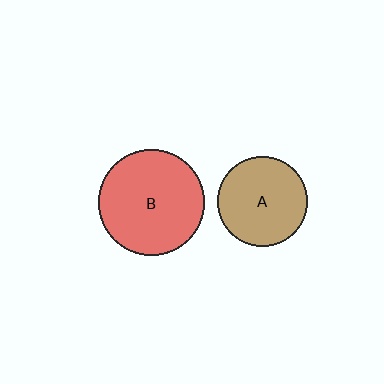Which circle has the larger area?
Circle B (red).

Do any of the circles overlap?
No, none of the circles overlap.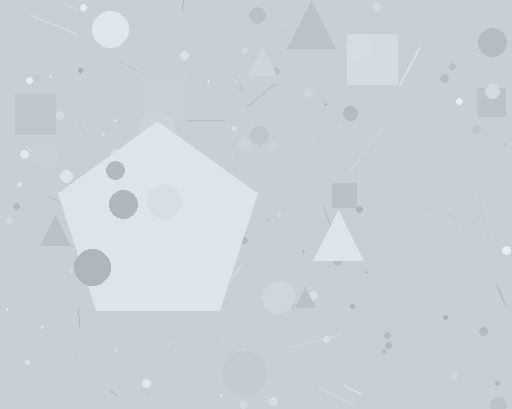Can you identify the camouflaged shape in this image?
The camouflaged shape is a pentagon.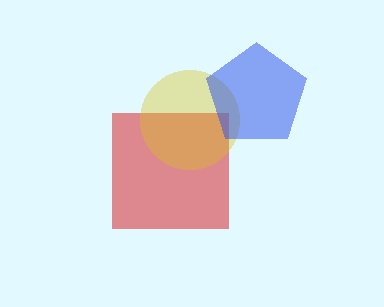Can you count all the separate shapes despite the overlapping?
Yes, there are 3 separate shapes.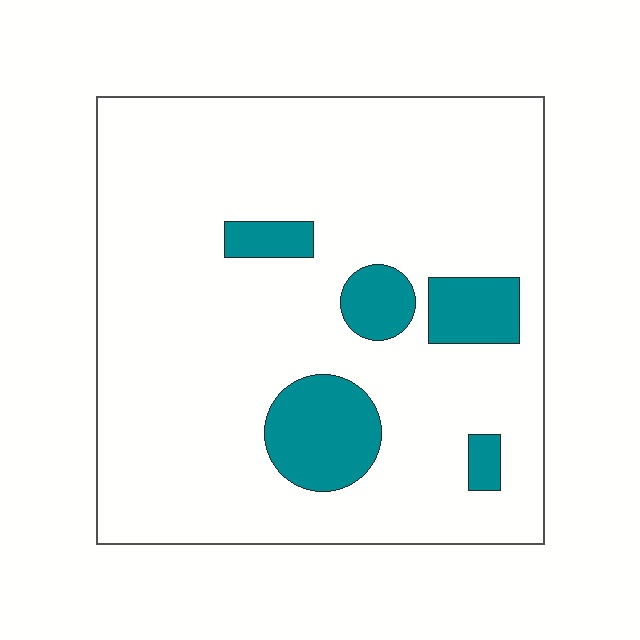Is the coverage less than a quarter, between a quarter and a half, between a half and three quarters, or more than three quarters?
Less than a quarter.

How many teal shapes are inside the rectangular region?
5.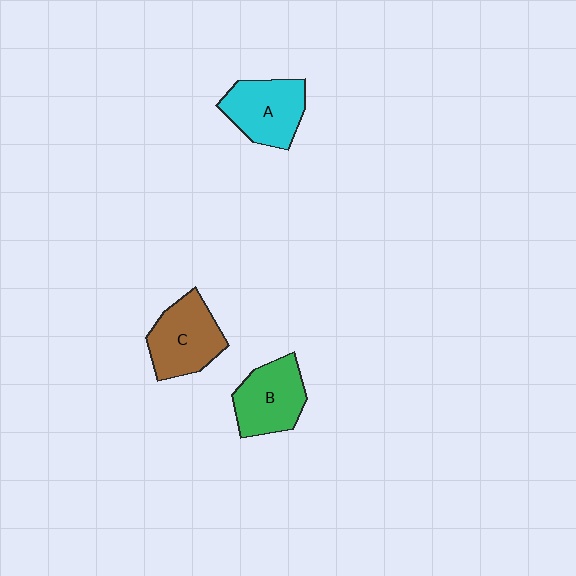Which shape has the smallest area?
Shape B (green).